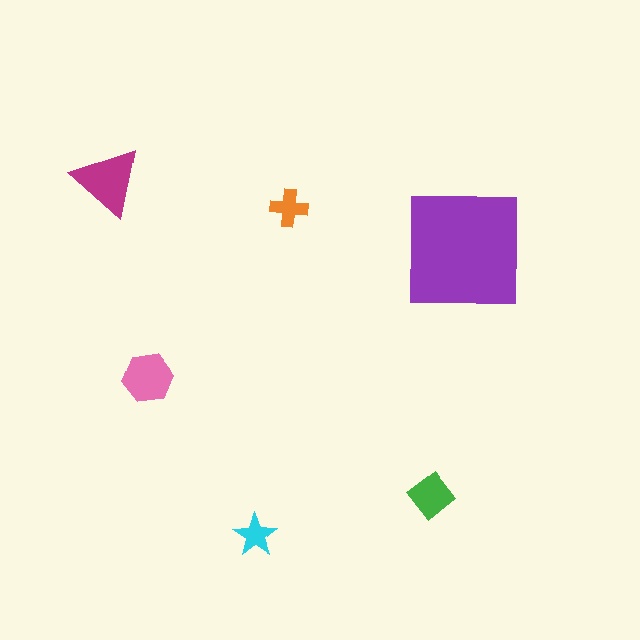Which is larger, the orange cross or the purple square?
The purple square.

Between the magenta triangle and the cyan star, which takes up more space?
The magenta triangle.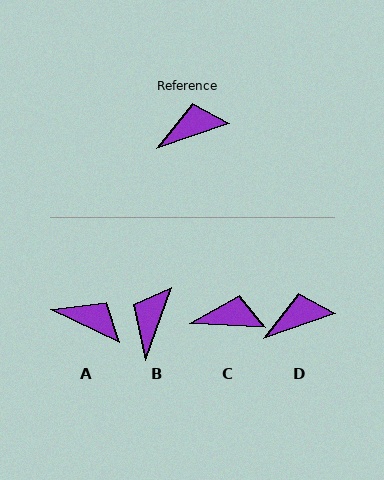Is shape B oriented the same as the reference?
No, it is off by about 51 degrees.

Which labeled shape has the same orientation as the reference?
D.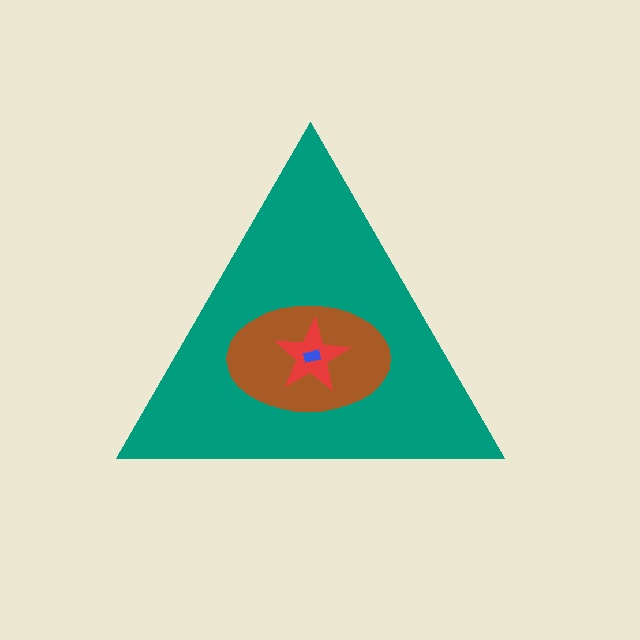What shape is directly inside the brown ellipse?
The red star.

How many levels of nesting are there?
4.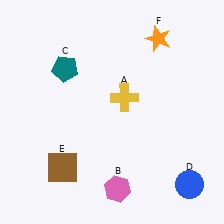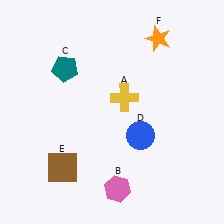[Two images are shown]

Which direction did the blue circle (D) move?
The blue circle (D) moved up.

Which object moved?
The blue circle (D) moved up.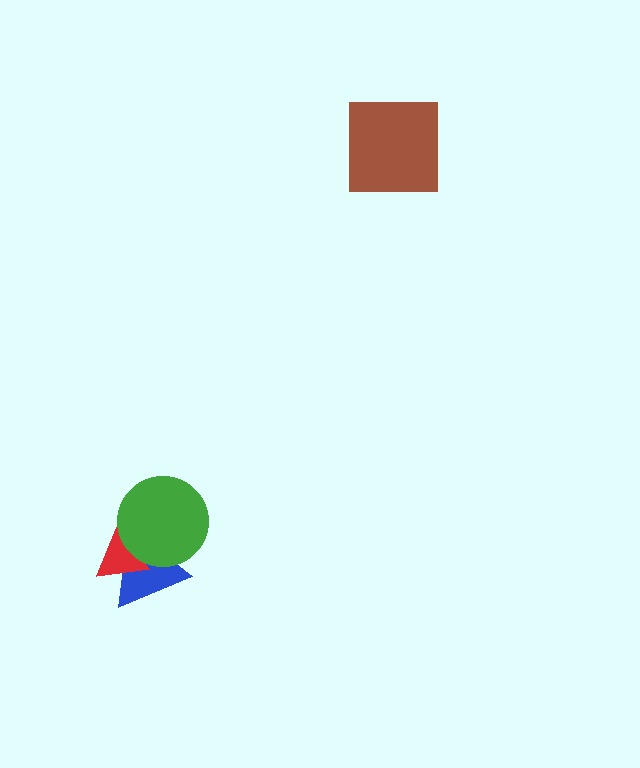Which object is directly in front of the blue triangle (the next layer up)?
The red triangle is directly in front of the blue triangle.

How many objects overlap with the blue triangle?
2 objects overlap with the blue triangle.